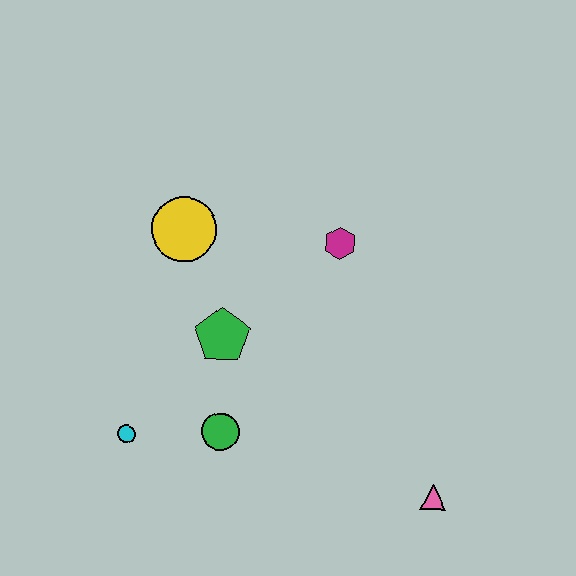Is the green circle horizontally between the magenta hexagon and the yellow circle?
Yes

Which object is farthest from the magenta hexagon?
The cyan circle is farthest from the magenta hexagon.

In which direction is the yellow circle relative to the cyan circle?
The yellow circle is above the cyan circle.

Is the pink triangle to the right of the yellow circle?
Yes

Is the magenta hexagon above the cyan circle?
Yes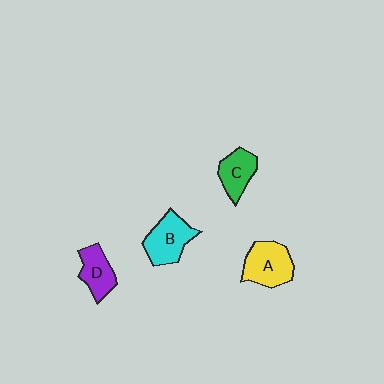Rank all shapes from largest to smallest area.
From largest to smallest: A (yellow), B (cyan), C (green), D (purple).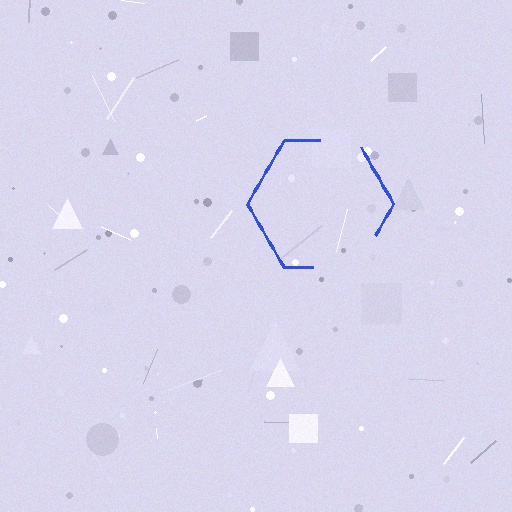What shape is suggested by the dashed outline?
The dashed outline suggests a hexagon.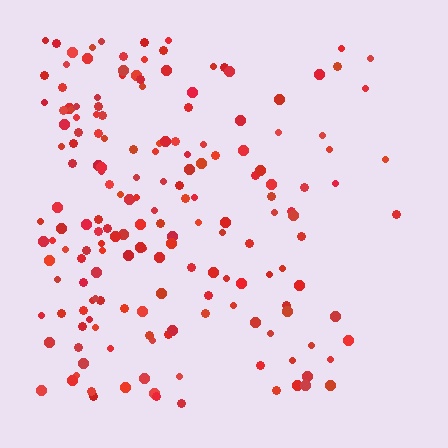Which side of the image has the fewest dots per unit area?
The right.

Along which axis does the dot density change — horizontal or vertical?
Horizontal.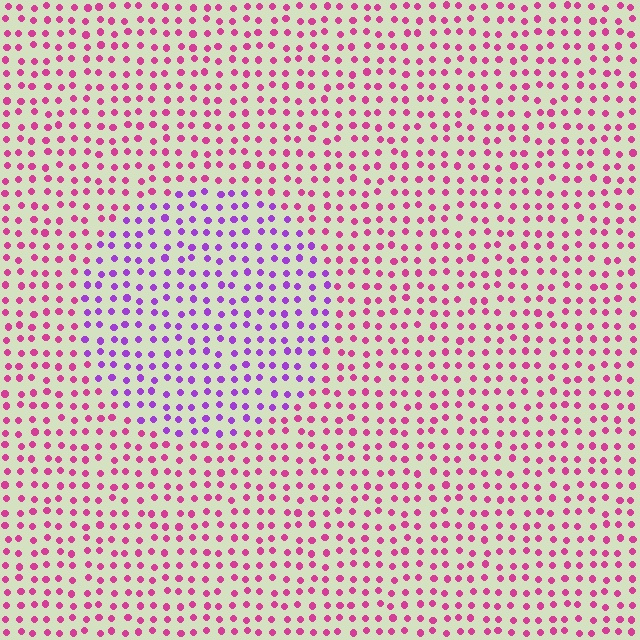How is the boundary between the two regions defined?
The boundary is defined purely by a slight shift in hue (about 44 degrees). Spacing, size, and orientation are identical on both sides.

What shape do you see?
I see a circle.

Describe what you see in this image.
The image is filled with small magenta elements in a uniform arrangement. A circle-shaped region is visible where the elements are tinted to a slightly different hue, forming a subtle color boundary.